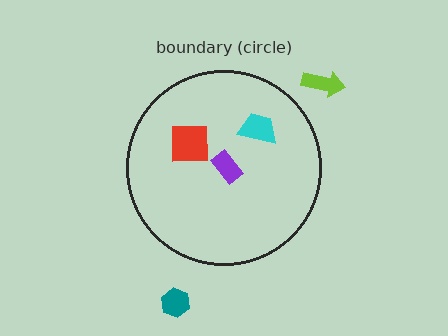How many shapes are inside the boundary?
3 inside, 2 outside.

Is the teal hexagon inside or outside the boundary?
Outside.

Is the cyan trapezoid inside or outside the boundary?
Inside.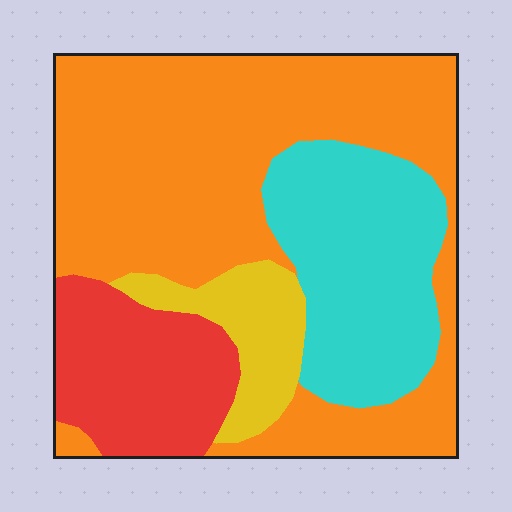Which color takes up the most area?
Orange, at roughly 50%.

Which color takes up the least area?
Yellow, at roughly 10%.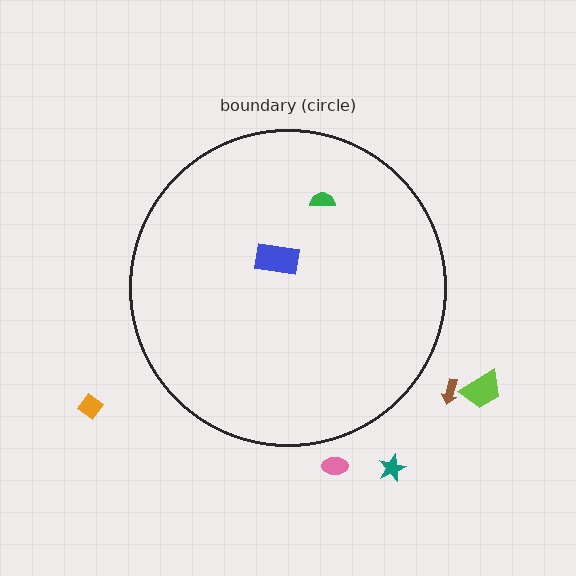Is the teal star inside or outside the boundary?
Outside.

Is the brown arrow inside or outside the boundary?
Outside.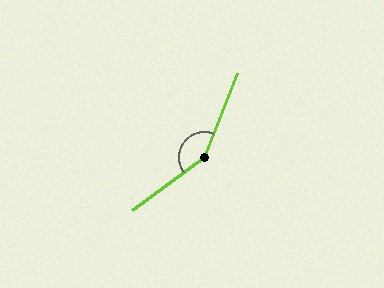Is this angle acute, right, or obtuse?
It is obtuse.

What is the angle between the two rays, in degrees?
Approximately 148 degrees.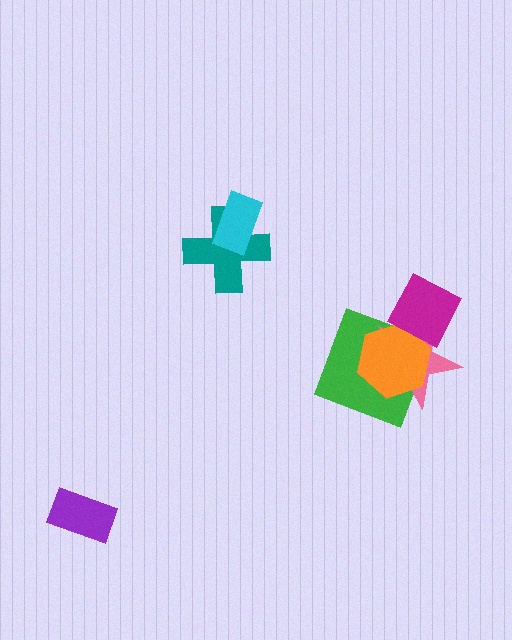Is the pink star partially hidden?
Yes, it is partially covered by another shape.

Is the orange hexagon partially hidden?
Yes, it is partially covered by another shape.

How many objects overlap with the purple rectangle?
0 objects overlap with the purple rectangle.